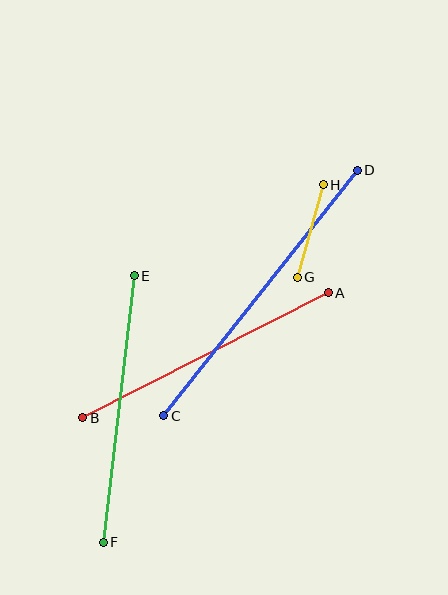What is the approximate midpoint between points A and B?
The midpoint is at approximately (205, 355) pixels.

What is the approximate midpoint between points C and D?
The midpoint is at approximately (260, 293) pixels.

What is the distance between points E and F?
The distance is approximately 268 pixels.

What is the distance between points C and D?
The distance is approximately 312 pixels.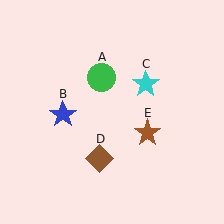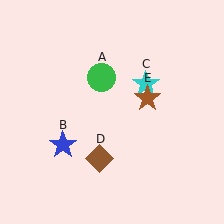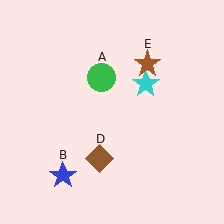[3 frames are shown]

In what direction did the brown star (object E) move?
The brown star (object E) moved up.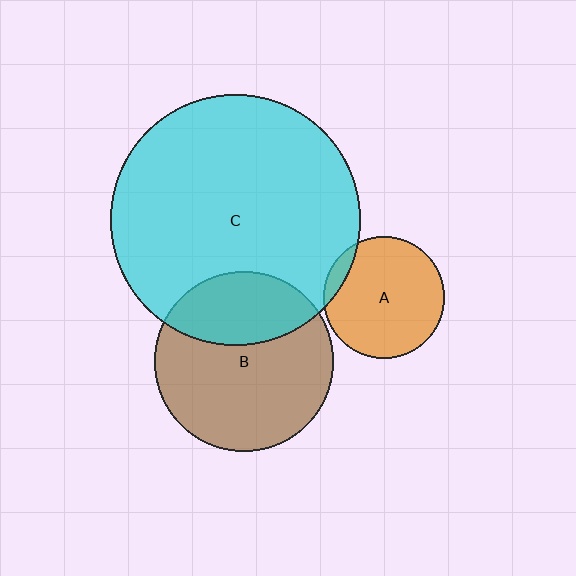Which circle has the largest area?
Circle C (cyan).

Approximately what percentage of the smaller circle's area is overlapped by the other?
Approximately 10%.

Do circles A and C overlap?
Yes.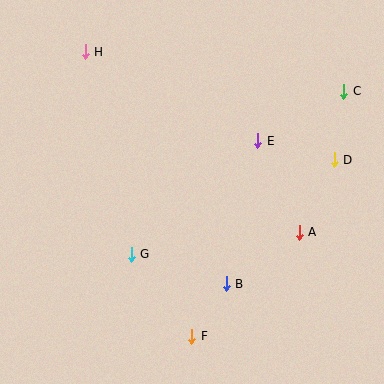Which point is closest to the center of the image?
Point E at (258, 141) is closest to the center.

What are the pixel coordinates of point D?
Point D is at (334, 160).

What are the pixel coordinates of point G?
Point G is at (131, 254).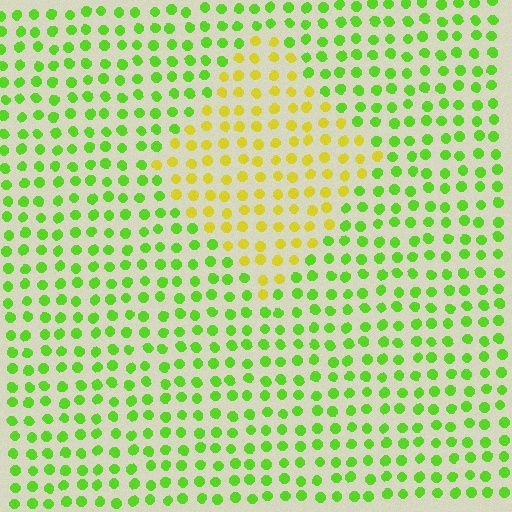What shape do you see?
I see a diamond.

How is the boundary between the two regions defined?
The boundary is defined purely by a slight shift in hue (about 46 degrees). Spacing, size, and orientation are identical on both sides.